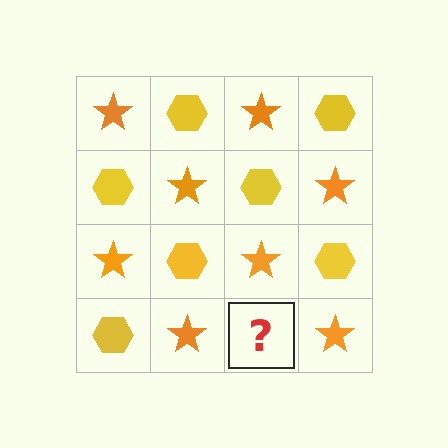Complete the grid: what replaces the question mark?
The question mark should be replaced with a yellow hexagon.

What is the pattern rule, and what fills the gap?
The rule is that it alternates orange star and yellow hexagon in a checkerboard pattern. The gap should be filled with a yellow hexagon.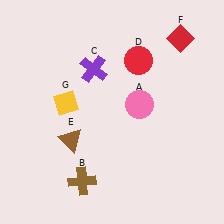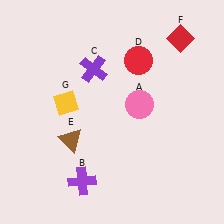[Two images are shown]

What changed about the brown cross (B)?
In Image 1, B is brown. In Image 2, it changed to purple.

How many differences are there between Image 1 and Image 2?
There is 1 difference between the two images.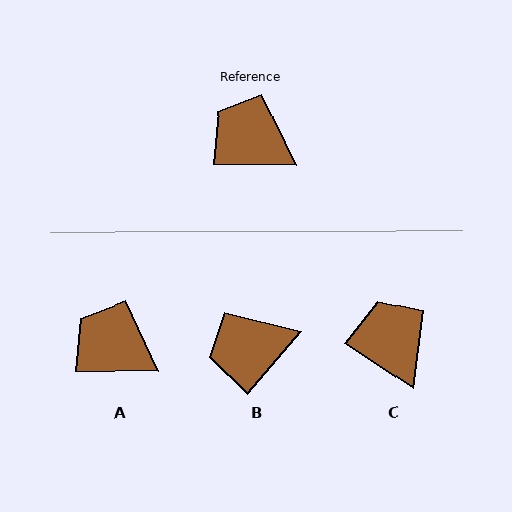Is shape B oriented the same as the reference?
No, it is off by about 51 degrees.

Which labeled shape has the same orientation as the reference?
A.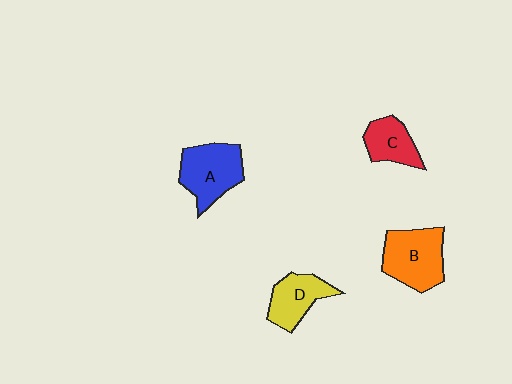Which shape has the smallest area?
Shape C (red).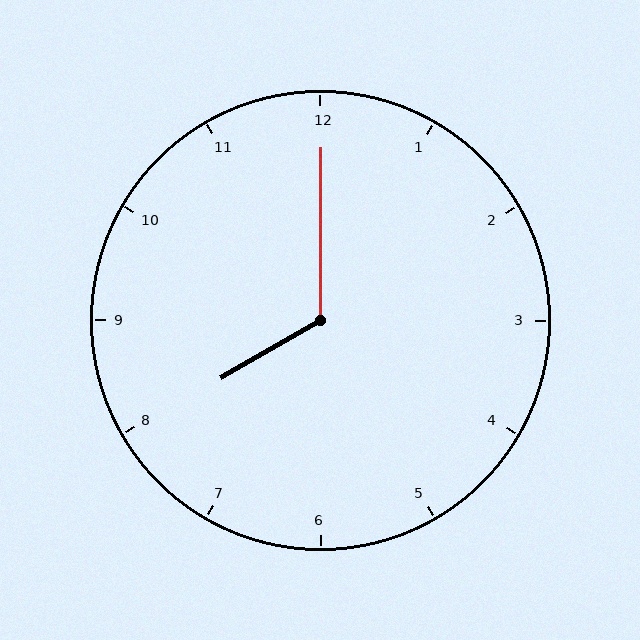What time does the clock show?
8:00.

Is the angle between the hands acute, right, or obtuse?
It is obtuse.